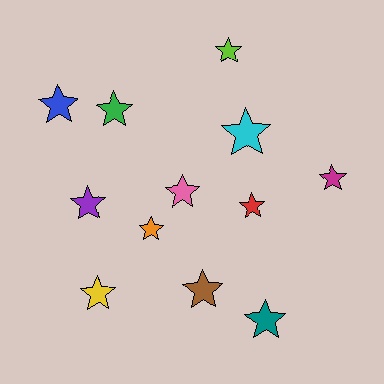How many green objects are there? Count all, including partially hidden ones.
There is 1 green object.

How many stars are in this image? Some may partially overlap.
There are 12 stars.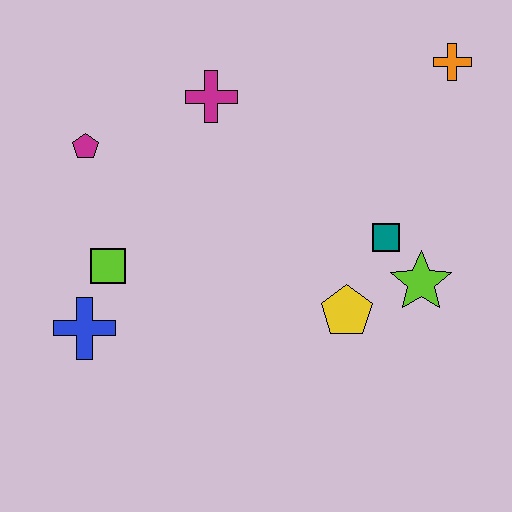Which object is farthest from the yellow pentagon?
The magenta pentagon is farthest from the yellow pentagon.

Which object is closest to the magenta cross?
The magenta pentagon is closest to the magenta cross.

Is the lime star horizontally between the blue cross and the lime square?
No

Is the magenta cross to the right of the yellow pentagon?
No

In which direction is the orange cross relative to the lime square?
The orange cross is to the right of the lime square.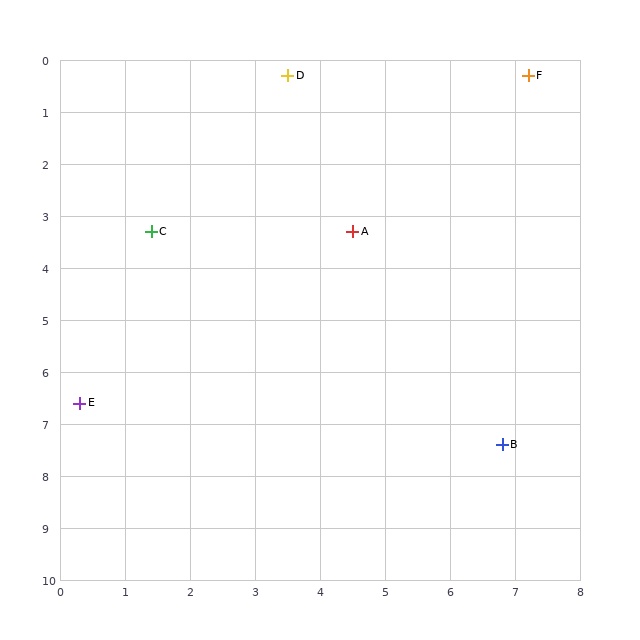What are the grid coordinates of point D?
Point D is at approximately (3.5, 0.3).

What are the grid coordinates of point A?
Point A is at approximately (4.5, 3.3).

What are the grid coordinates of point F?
Point F is at approximately (7.2, 0.3).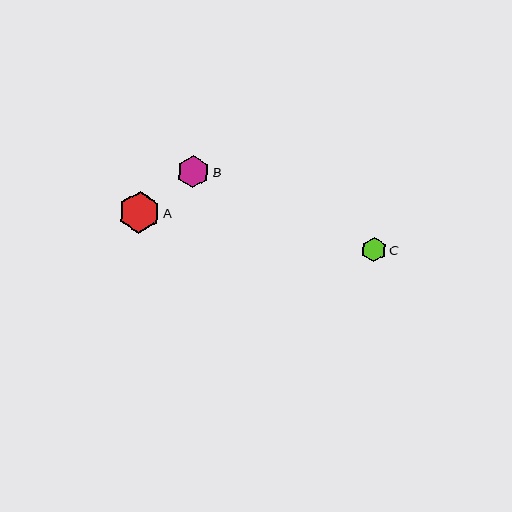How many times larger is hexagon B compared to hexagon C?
Hexagon B is approximately 1.3 times the size of hexagon C.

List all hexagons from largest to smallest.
From largest to smallest: A, B, C.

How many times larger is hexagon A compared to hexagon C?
Hexagon A is approximately 1.7 times the size of hexagon C.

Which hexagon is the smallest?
Hexagon C is the smallest with a size of approximately 25 pixels.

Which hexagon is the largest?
Hexagon A is the largest with a size of approximately 41 pixels.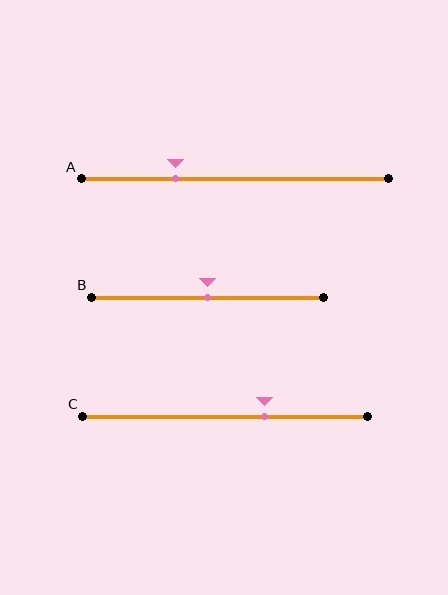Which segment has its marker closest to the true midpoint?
Segment B has its marker closest to the true midpoint.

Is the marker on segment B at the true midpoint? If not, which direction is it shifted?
Yes, the marker on segment B is at the true midpoint.